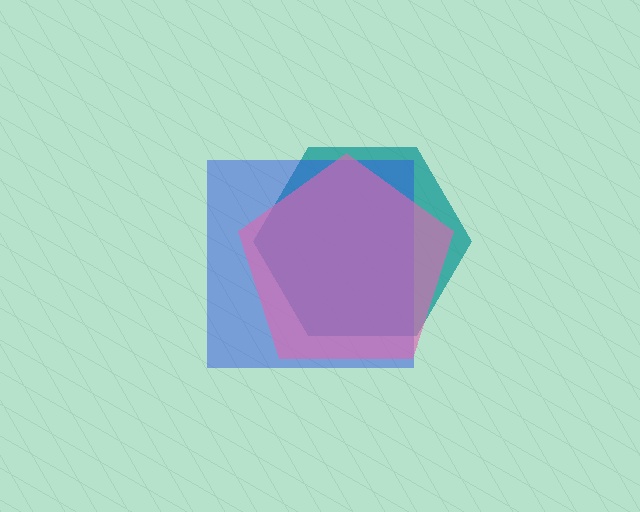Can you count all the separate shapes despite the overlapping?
Yes, there are 3 separate shapes.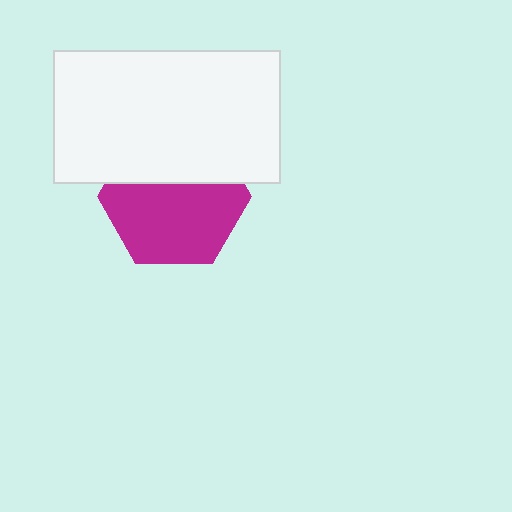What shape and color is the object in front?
The object in front is a white rectangle.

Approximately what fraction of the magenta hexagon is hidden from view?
Roughly 38% of the magenta hexagon is hidden behind the white rectangle.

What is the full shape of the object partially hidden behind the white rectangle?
The partially hidden object is a magenta hexagon.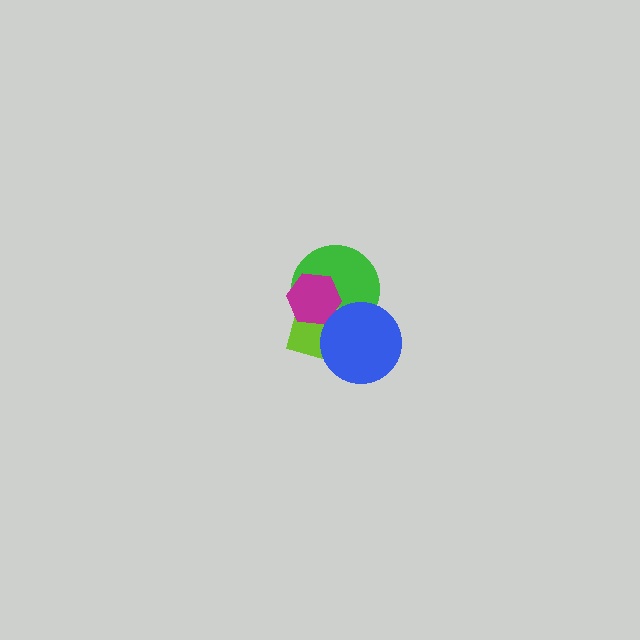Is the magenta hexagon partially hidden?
No, no other shape covers it.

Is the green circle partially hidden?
Yes, it is partially covered by another shape.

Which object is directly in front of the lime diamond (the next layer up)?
The magenta hexagon is directly in front of the lime diamond.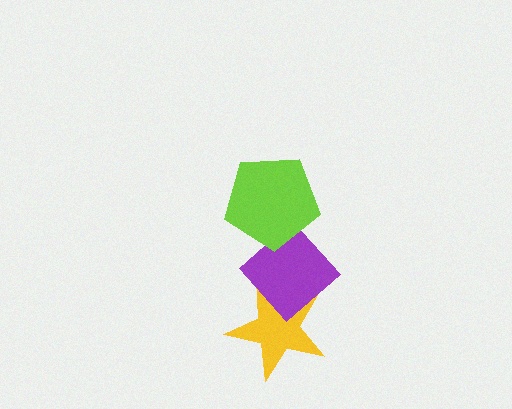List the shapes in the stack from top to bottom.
From top to bottom: the lime pentagon, the purple diamond, the yellow star.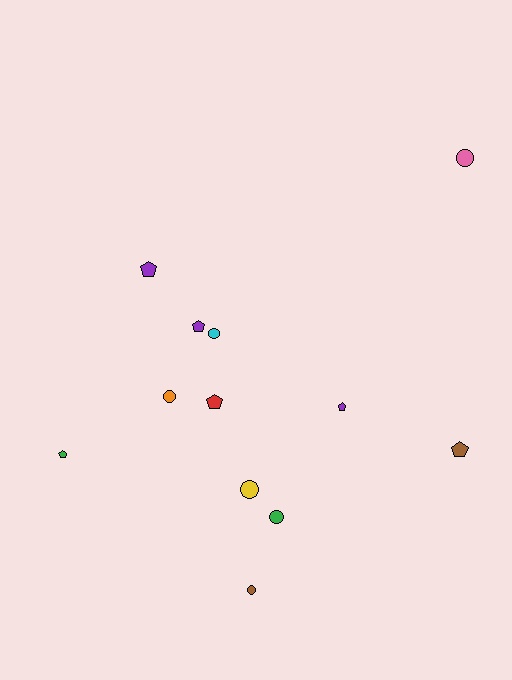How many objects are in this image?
There are 12 objects.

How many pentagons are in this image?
There are 6 pentagons.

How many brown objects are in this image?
There are 2 brown objects.